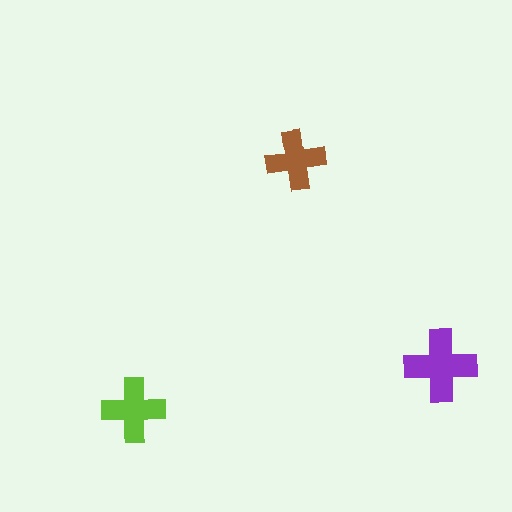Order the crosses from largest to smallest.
the purple one, the lime one, the brown one.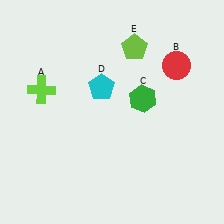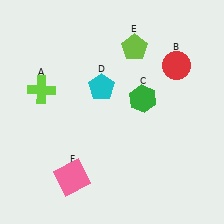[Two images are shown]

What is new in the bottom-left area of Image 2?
A pink square (F) was added in the bottom-left area of Image 2.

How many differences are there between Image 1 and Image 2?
There is 1 difference between the two images.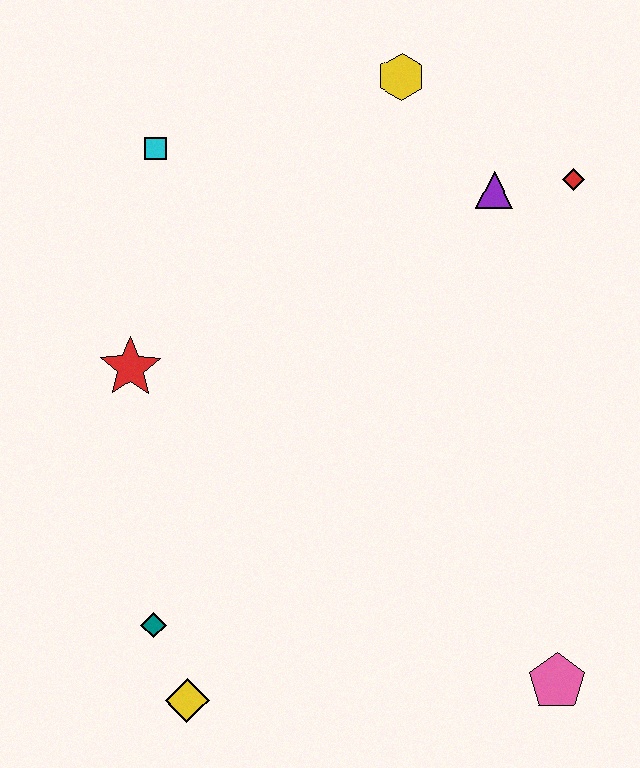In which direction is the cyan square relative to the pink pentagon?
The cyan square is above the pink pentagon.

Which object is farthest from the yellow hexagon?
The yellow diamond is farthest from the yellow hexagon.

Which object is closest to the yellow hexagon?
The purple triangle is closest to the yellow hexagon.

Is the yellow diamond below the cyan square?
Yes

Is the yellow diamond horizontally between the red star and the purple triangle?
Yes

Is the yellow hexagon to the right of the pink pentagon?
No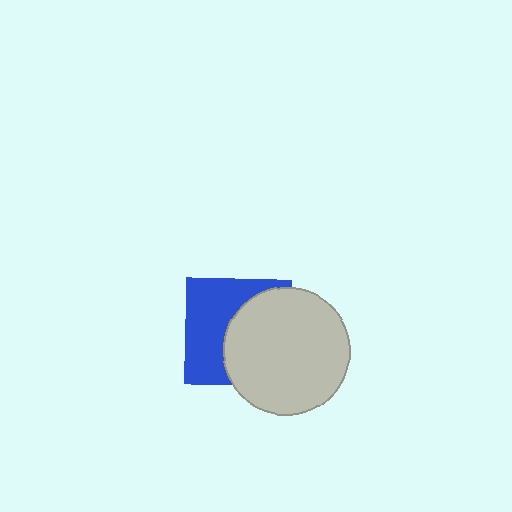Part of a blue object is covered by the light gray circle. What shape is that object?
It is a square.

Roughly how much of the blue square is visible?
About half of it is visible (roughly 48%).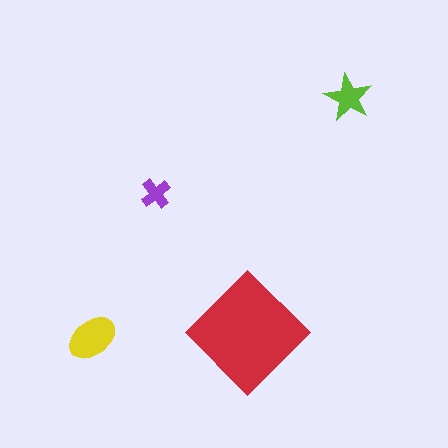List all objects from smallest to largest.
The purple cross, the lime star, the yellow ellipse, the red diamond.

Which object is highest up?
The lime star is topmost.